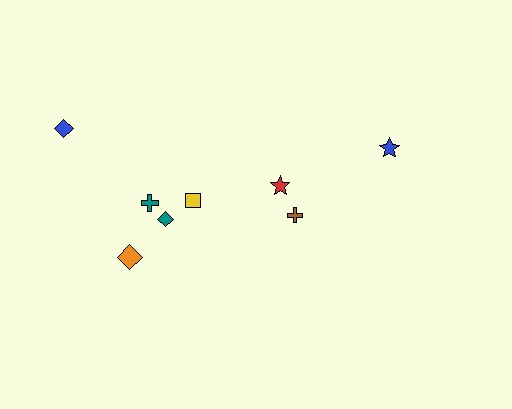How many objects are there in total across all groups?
There are 8 objects.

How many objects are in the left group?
There are 5 objects.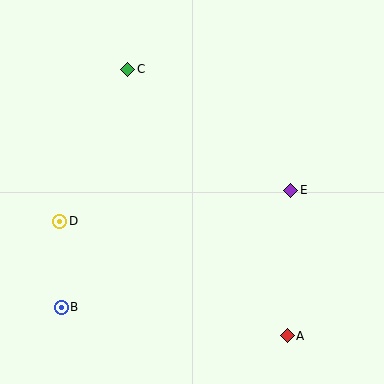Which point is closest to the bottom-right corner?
Point A is closest to the bottom-right corner.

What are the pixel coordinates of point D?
Point D is at (60, 221).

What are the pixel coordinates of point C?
Point C is at (128, 69).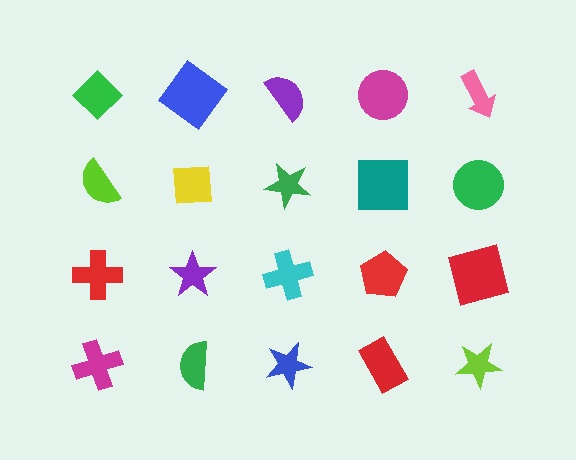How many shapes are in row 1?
5 shapes.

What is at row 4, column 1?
A magenta cross.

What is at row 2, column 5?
A green circle.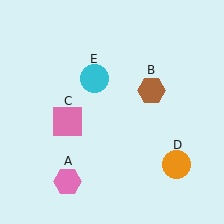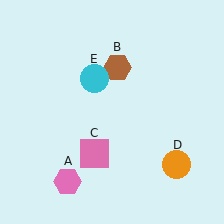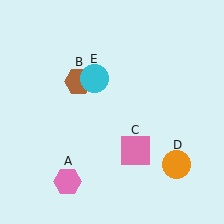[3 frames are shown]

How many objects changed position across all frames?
2 objects changed position: brown hexagon (object B), pink square (object C).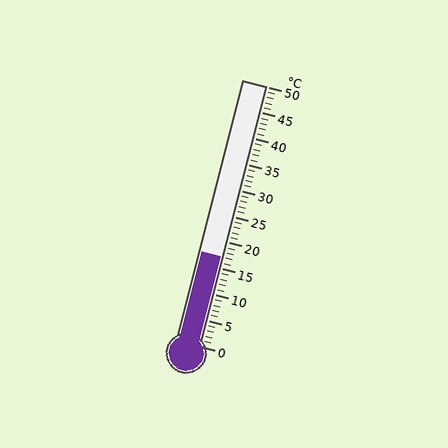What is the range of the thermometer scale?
The thermometer scale ranges from 0°C to 50°C.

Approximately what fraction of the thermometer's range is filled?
The thermometer is filled to approximately 35% of its range.